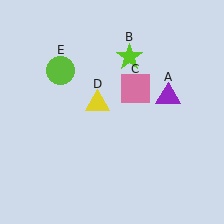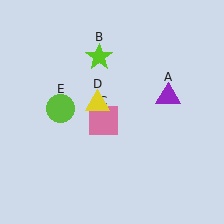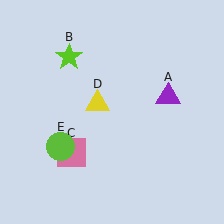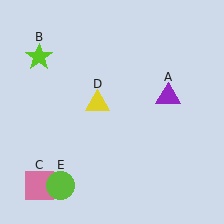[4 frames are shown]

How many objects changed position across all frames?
3 objects changed position: lime star (object B), pink square (object C), lime circle (object E).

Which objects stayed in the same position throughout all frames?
Purple triangle (object A) and yellow triangle (object D) remained stationary.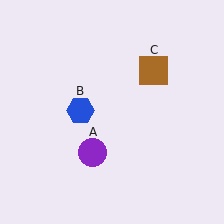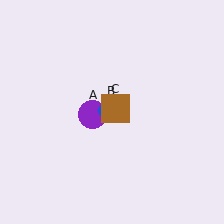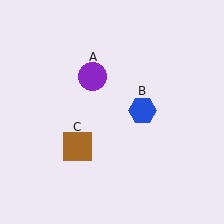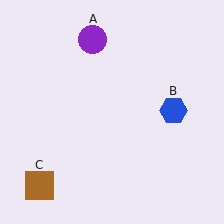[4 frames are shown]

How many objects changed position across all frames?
3 objects changed position: purple circle (object A), blue hexagon (object B), brown square (object C).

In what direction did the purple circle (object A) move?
The purple circle (object A) moved up.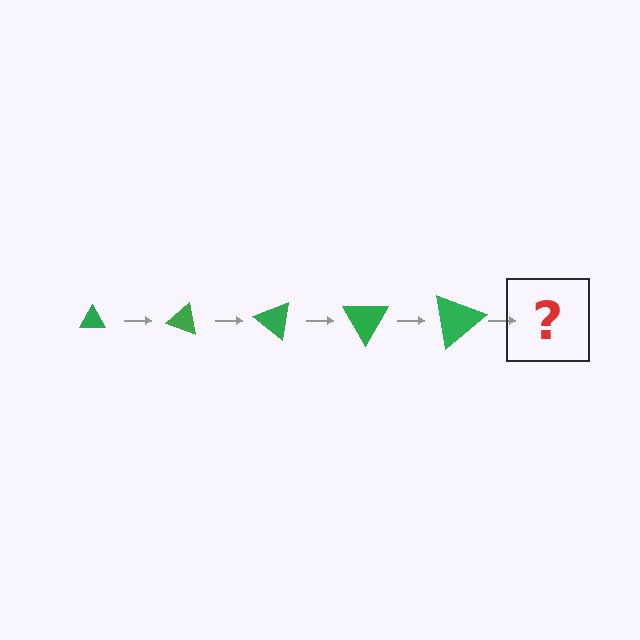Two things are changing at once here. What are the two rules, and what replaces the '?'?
The two rules are that the triangle grows larger each step and it rotates 20 degrees each step. The '?' should be a triangle, larger than the previous one and rotated 100 degrees from the start.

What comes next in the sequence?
The next element should be a triangle, larger than the previous one and rotated 100 degrees from the start.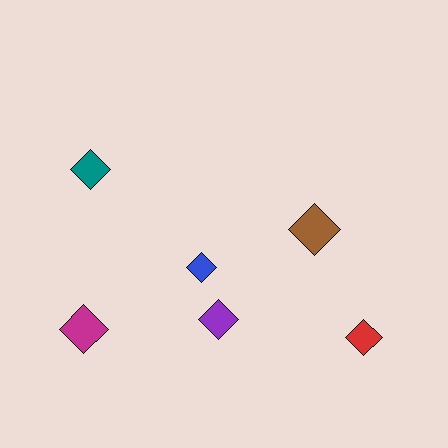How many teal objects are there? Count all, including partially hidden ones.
There is 1 teal object.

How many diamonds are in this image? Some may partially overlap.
There are 6 diamonds.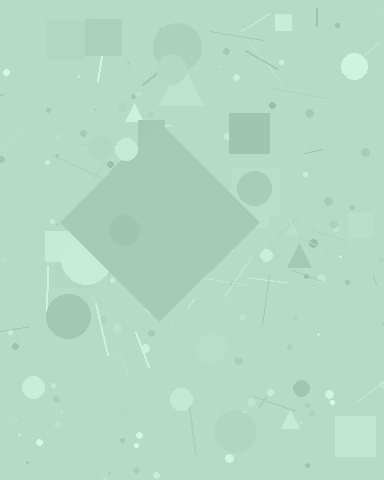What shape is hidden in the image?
A diamond is hidden in the image.